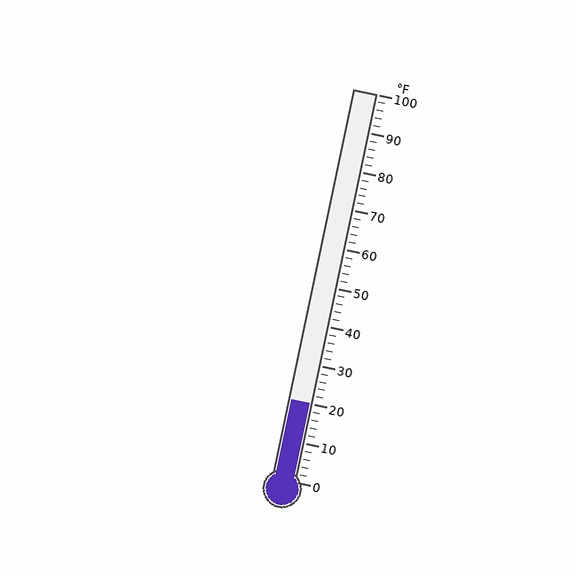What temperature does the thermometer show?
The thermometer shows approximately 20°F.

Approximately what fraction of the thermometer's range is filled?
The thermometer is filled to approximately 20% of its range.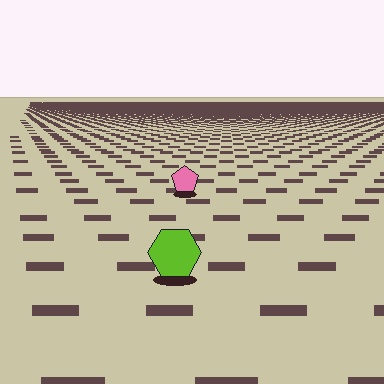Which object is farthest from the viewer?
The pink pentagon is farthest from the viewer. It appears smaller and the ground texture around it is denser.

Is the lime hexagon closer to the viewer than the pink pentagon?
Yes. The lime hexagon is closer — you can tell from the texture gradient: the ground texture is coarser near it.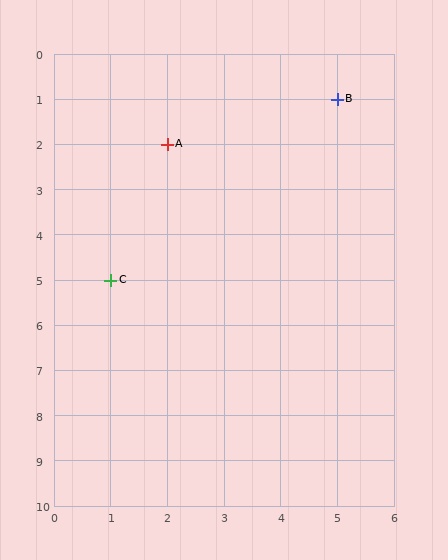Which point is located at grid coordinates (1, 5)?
Point C is at (1, 5).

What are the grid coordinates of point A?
Point A is at grid coordinates (2, 2).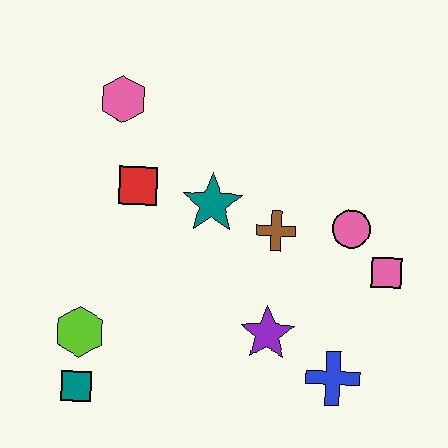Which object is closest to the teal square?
The lime hexagon is closest to the teal square.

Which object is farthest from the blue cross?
The pink hexagon is farthest from the blue cross.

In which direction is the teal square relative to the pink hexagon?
The teal square is below the pink hexagon.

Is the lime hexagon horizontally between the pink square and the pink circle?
No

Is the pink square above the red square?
No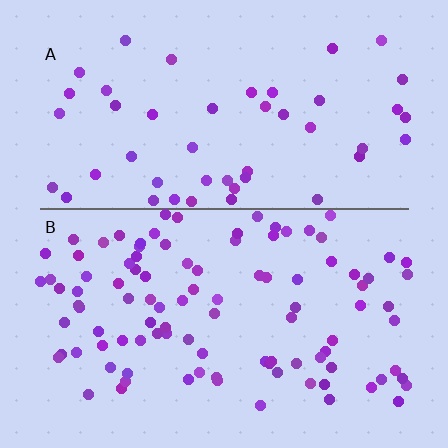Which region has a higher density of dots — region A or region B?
B (the bottom).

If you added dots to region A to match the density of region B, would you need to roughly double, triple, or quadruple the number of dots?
Approximately double.